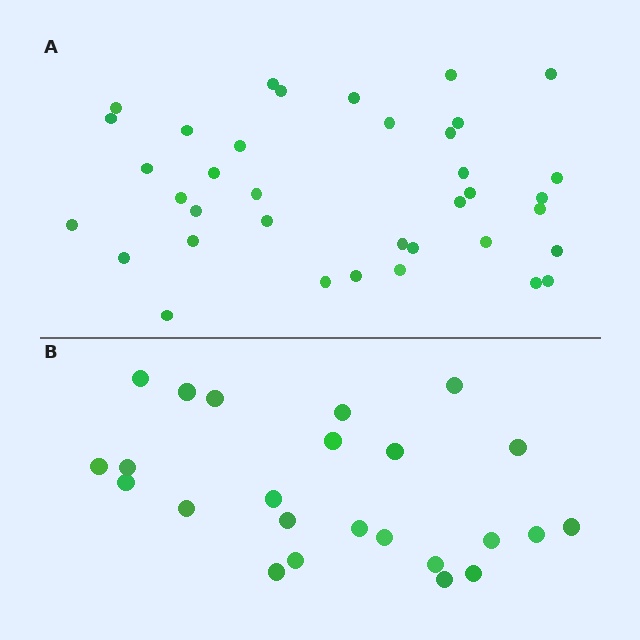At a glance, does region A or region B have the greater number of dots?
Region A (the top region) has more dots.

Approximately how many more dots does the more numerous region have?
Region A has approximately 15 more dots than region B.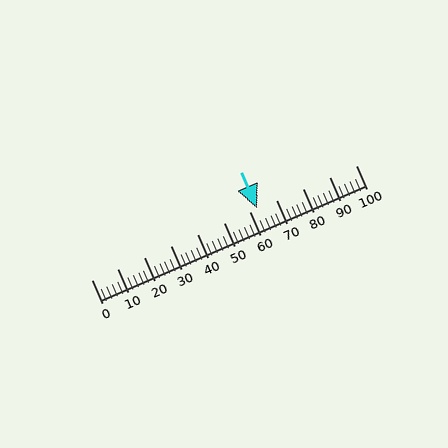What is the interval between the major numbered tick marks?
The major tick marks are spaced 10 units apart.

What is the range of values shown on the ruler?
The ruler shows values from 0 to 100.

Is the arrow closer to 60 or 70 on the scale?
The arrow is closer to 60.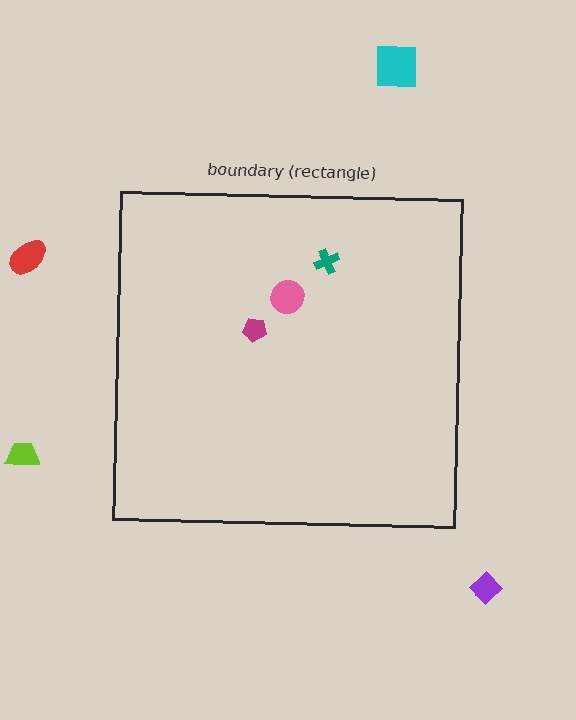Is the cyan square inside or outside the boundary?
Outside.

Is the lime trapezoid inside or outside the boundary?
Outside.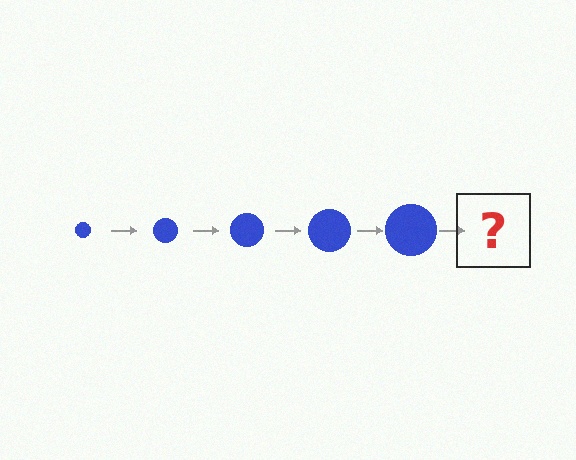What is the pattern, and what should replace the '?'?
The pattern is that the circle gets progressively larger each step. The '?' should be a blue circle, larger than the previous one.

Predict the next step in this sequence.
The next step is a blue circle, larger than the previous one.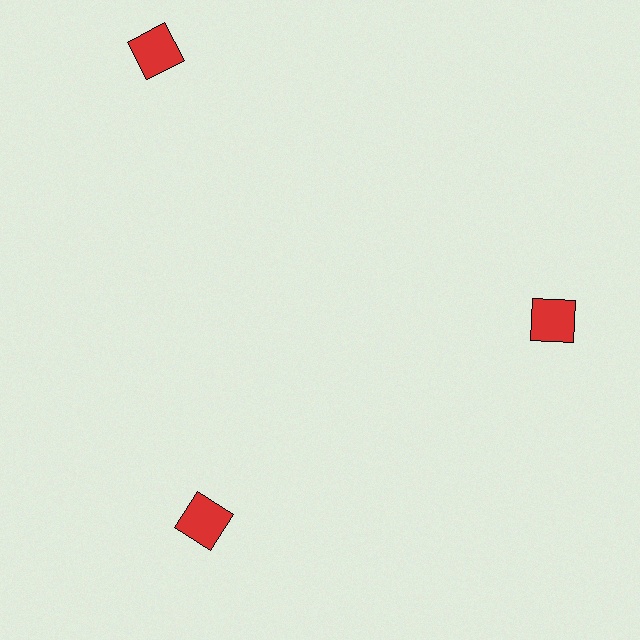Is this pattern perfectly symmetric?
No. The 3 red squares are arranged in a ring, but one element near the 11 o'clock position is pushed outward from the center, breaking the 3-fold rotational symmetry.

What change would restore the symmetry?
The symmetry would be restored by moving it inward, back onto the ring so that all 3 squares sit at equal angles and equal distance from the center.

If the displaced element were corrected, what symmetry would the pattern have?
It would have 3-fold rotational symmetry — the pattern would map onto itself every 120 degrees.